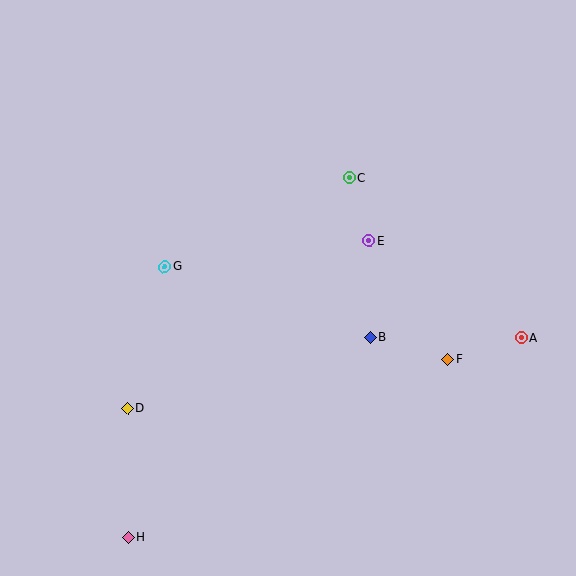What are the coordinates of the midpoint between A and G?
The midpoint between A and G is at (343, 302).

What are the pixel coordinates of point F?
Point F is at (448, 359).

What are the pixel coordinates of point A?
Point A is at (521, 338).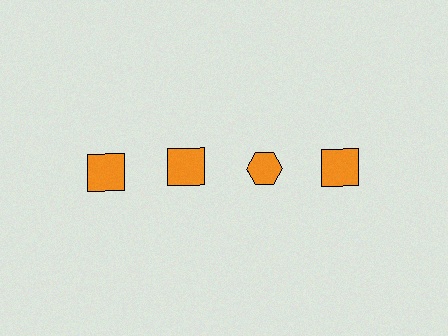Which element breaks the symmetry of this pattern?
The orange hexagon in the top row, center column breaks the symmetry. All other shapes are orange squares.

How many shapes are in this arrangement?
There are 4 shapes arranged in a grid pattern.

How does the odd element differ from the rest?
It has a different shape: hexagon instead of square.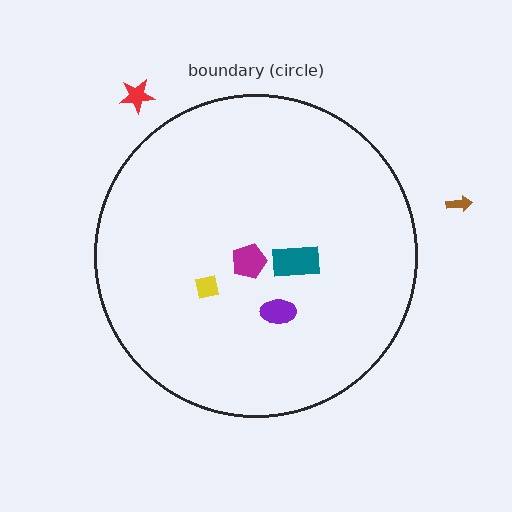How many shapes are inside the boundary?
4 inside, 2 outside.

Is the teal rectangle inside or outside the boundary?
Inside.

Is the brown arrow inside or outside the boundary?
Outside.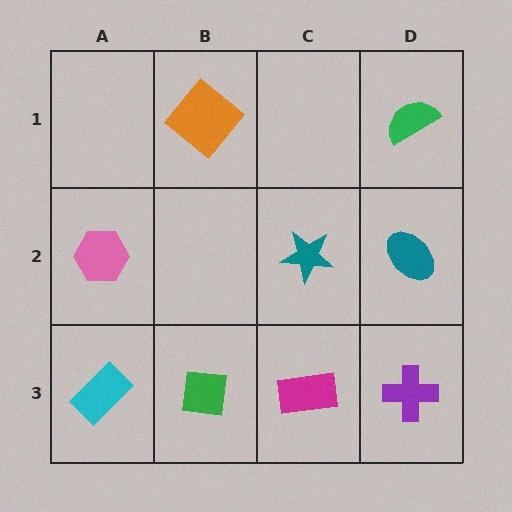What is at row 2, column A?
A pink hexagon.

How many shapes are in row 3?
4 shapes.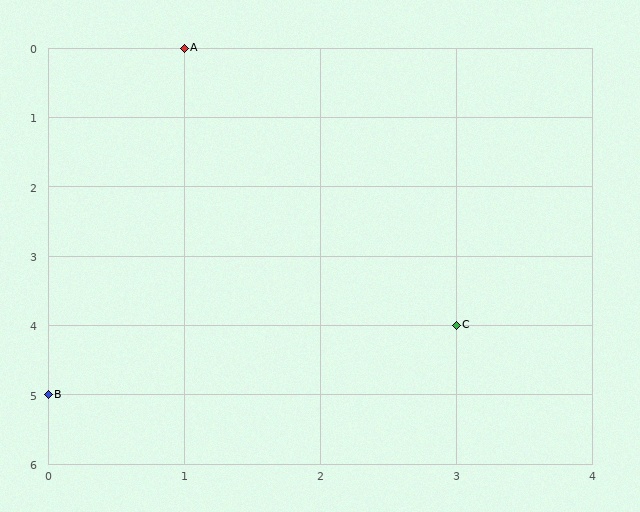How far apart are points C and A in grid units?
Points C and A are 2 columns and 4 rows apart (about 4.5 grid units diagonally).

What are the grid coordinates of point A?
Point A is at grid coordinates (1, 0).